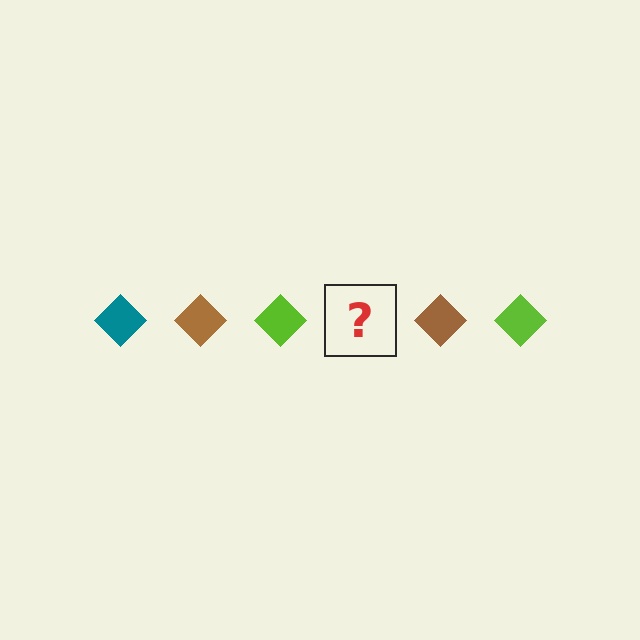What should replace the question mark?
The question mark should be replaced with a teal diamond.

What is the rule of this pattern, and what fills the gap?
The rule is that the pattern cycles through teal, brown, lime diamonds. The gap should be filled with a teal diamond.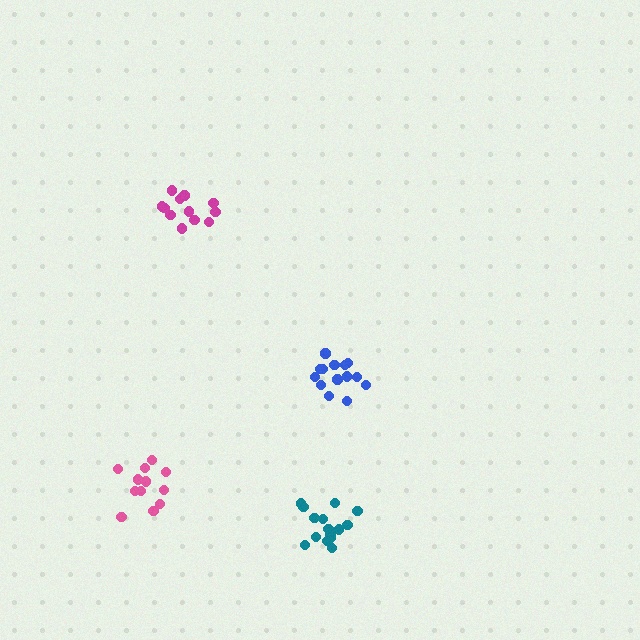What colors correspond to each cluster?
The clusters are colored: blue, magenta, pink, teal.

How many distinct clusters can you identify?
There are 4 distinct clusters.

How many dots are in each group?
Group 1: 14 dots, Group 2: 12 dots, Group 3: 12 dots, Group 4: 16 dots (54 total).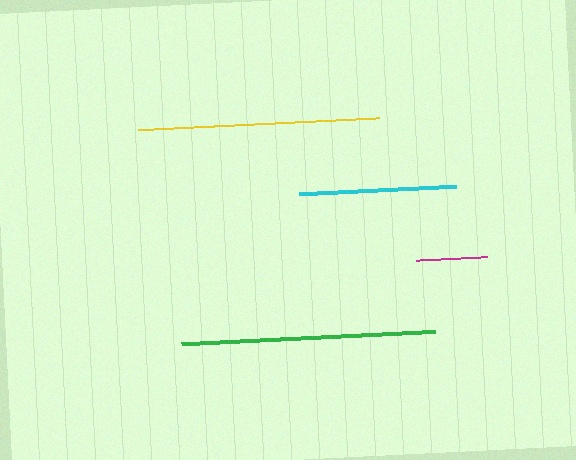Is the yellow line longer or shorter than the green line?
The green line is longer than the yellow line.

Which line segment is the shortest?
The magenta line is the shortest at approximately 70 pixels.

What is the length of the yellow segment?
The yellow segment is approximately 241 pixels long.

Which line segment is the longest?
The green line is the longest at approximately 254 pixels.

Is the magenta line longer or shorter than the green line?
The green line is longer than the magenta line.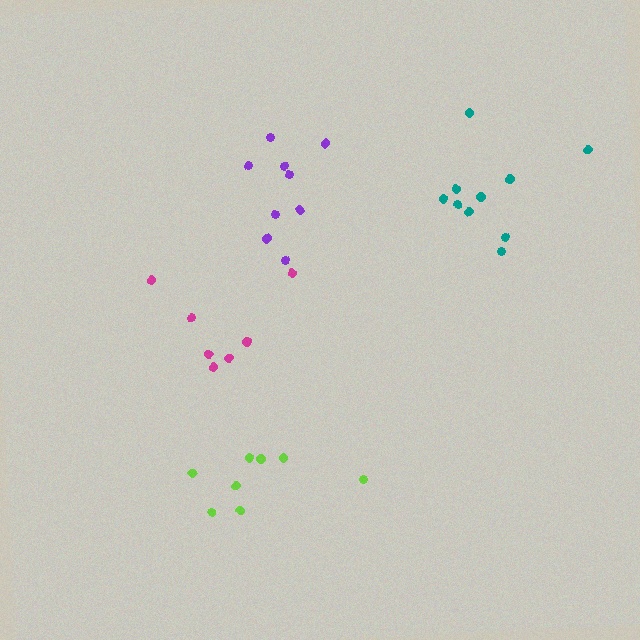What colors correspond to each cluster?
The clusters are colored: lime, teal, purple, magenta.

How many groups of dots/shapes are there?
There are 4 groups.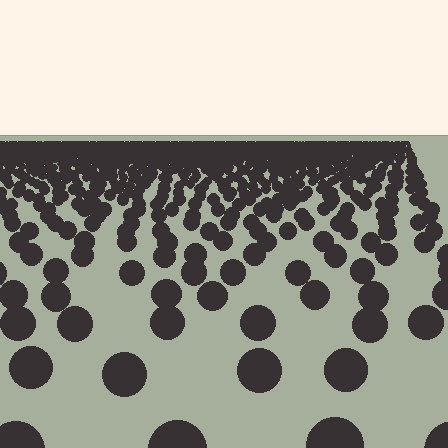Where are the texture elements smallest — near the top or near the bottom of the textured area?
Near the top.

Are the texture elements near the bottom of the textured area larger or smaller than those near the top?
Larger. Near the bottom, elements are closer to the viewer and appear at a bigger on-screen size.